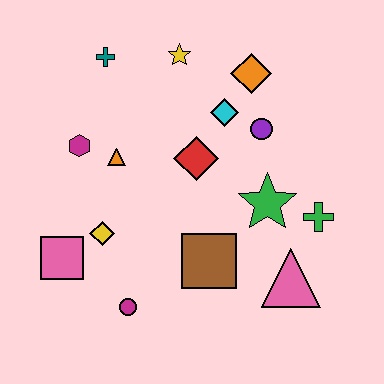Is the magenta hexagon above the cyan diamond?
No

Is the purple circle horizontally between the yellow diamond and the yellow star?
No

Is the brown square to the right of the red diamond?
Yes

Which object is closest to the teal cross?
The yellow star is closest to the teal cross.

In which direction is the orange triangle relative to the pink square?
The orange triangle is above the pink square.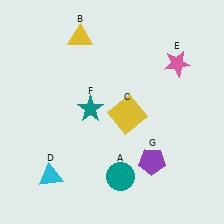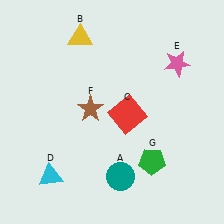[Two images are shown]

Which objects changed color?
C changed from yellow to red. F changed from teal to brown. G changed from purple to green.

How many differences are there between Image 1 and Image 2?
There are 3 differences between the two images.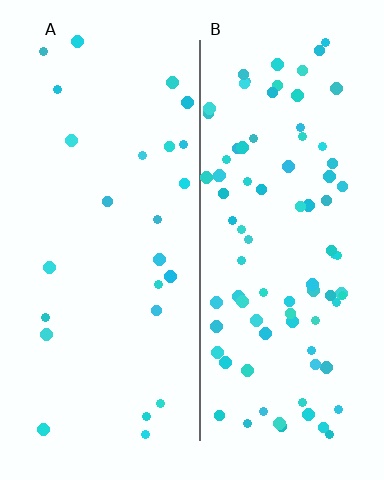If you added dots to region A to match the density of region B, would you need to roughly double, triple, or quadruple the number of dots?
Approximately quadruple.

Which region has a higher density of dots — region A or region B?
B (the right).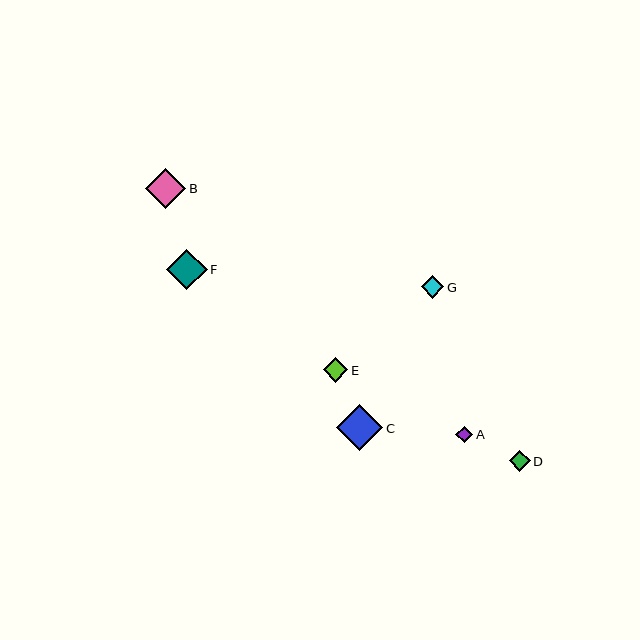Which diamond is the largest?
Diamond C is the largest with a size of approximately 46 pixels.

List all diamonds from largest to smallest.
From largest to smallest: C, F, B, E, G, D, A.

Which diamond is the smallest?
Diamond A is the smallest with a size of approximately 17 pixels.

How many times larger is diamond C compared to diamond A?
Diamond C is approximately 2.8 times the size of diamond A.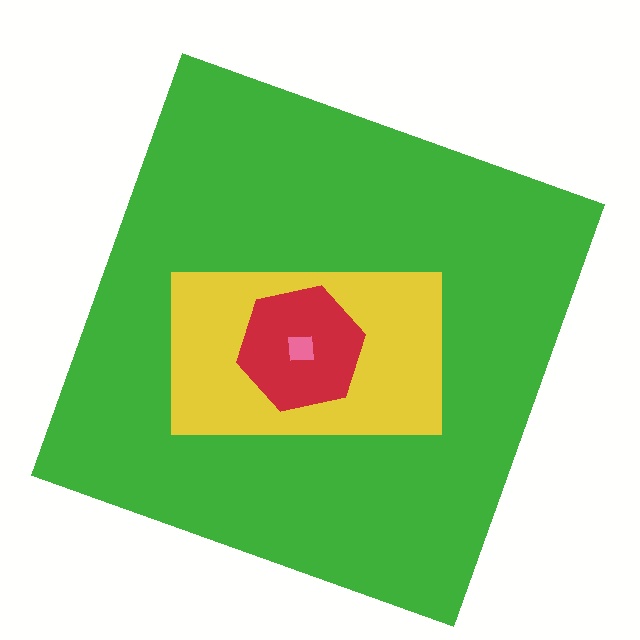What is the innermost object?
The pink square.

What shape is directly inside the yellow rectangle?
The red hexagon.